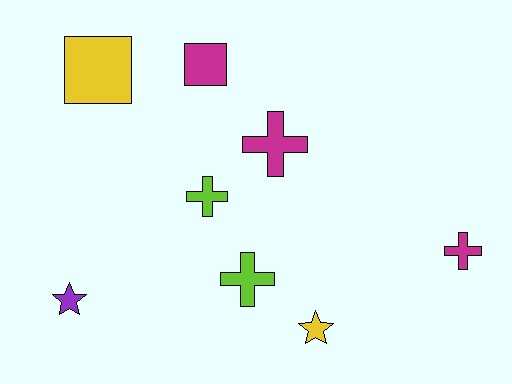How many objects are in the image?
There are 8 objects.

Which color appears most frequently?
Magenta, with 3 objects.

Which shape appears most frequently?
Cross, with 4 objects.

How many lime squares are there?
There are no lime squares.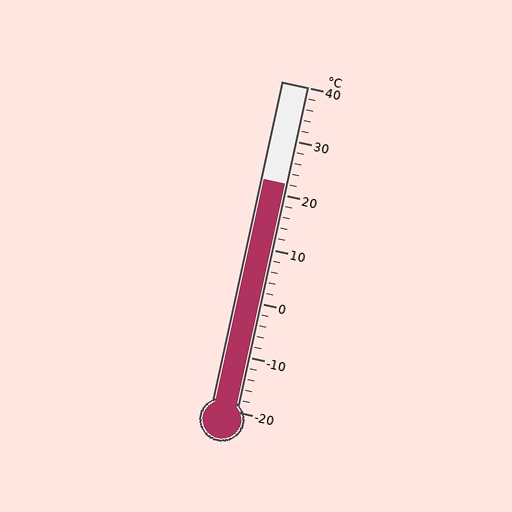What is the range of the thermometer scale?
The thermometer scale ranges from -20°C to 40°C.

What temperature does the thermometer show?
The thermometer shows approximately 22°C.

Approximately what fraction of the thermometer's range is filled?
The thermometer is filled to approximately 70% of its range.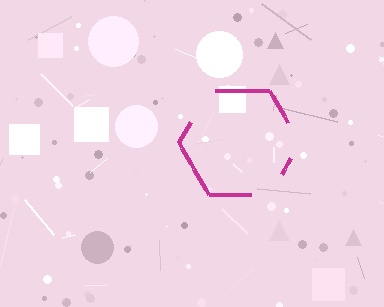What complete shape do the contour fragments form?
The contour fragments form a hexagon.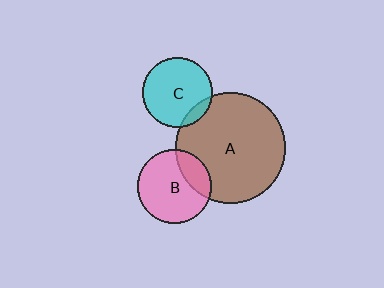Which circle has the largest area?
Circle A (brown).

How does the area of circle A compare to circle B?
Approximately 2.2 times.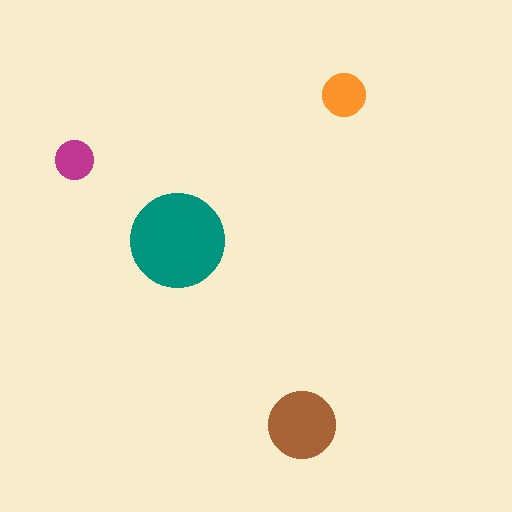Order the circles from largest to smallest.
the teal one, the brown one, the orange one, the magenta one.